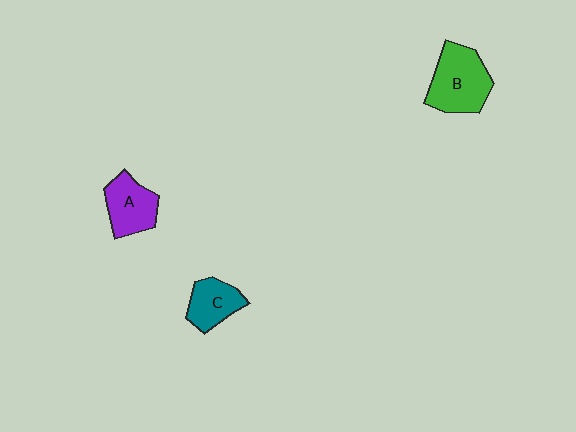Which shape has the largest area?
Shape B (green).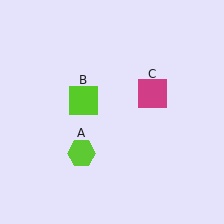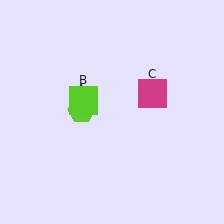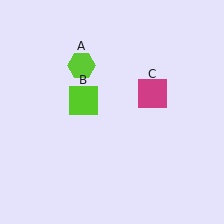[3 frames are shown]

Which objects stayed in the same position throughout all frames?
Lime square (object B) and magenta square (object C) remained stationary.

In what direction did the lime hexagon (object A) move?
The lime hexagon (object A) moved up.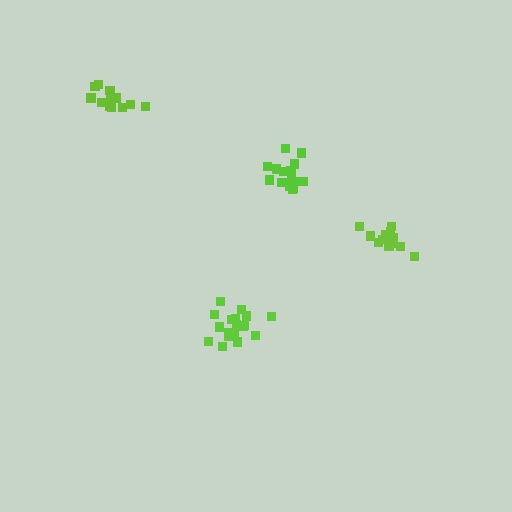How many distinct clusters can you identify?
There are 4 distinct clusters.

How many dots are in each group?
Group 1: 14 dots, Group 2: 14 dots, Group 3: 18 dots, Group 4: 18 dots (64 total).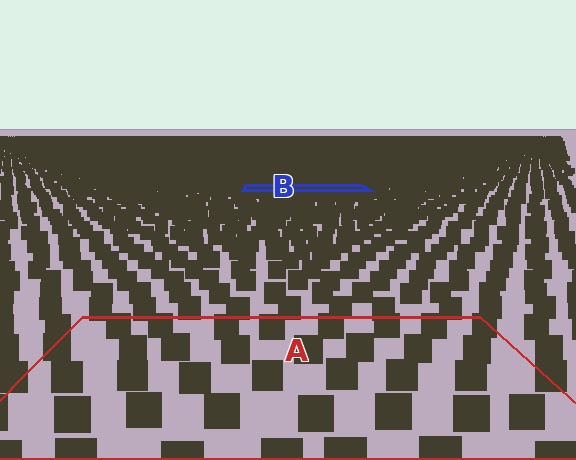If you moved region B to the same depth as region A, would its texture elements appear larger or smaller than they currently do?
They would appear larger. At a closer depth, the same texture elements are projected at a bigger on-screen size.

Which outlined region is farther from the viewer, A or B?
Region B is farther from the viewer — the texture elements inside it appear smaller and more densely packed.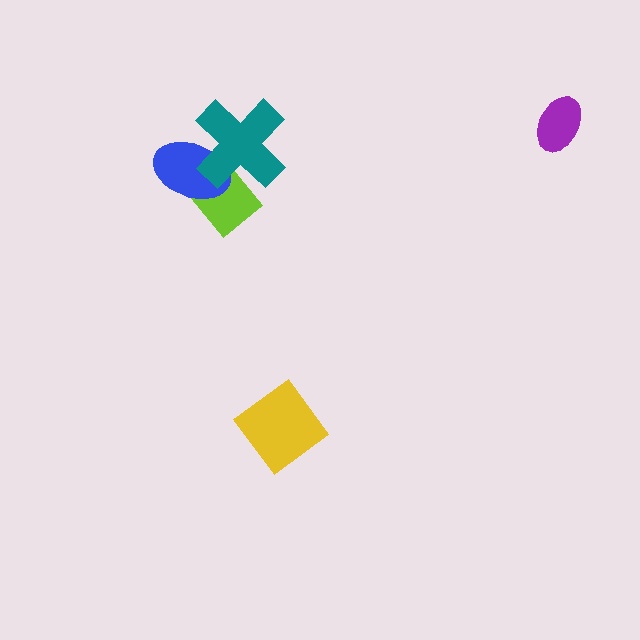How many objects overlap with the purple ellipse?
0 objects overlap with the purple ellipse.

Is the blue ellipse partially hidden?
Yes, it is partially covered by another shape.